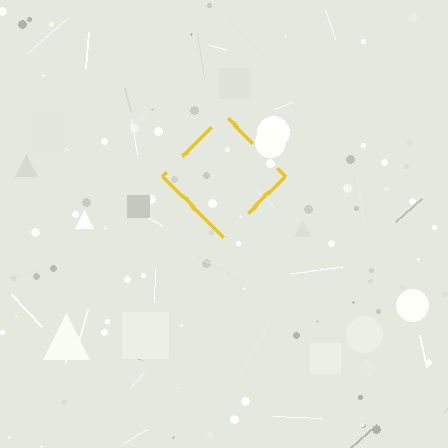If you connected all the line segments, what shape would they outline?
They would outline a diamond.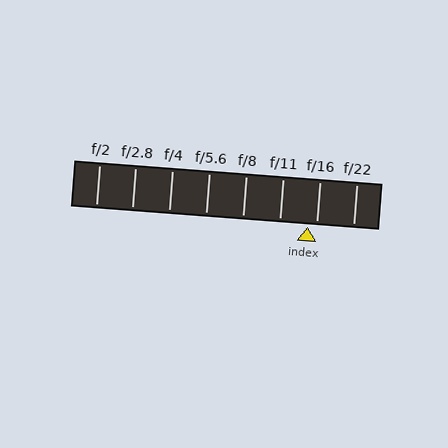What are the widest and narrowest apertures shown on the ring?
The widest aperture shown is f/2 and the narrowest is f/22.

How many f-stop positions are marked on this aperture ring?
There are 8 f-stop positions marked.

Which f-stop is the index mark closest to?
The index mark is closest to f/16.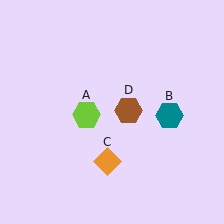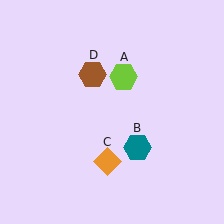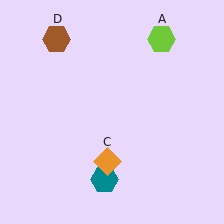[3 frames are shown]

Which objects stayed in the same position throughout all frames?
Orange diamond (object C) remained stationary.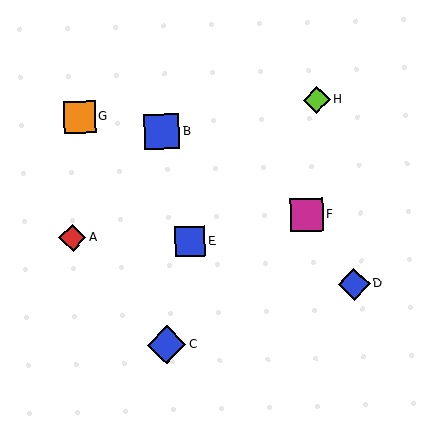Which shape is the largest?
The blue diamond (labeled C) is the largest.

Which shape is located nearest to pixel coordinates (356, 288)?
The blue diamond (labeled D) at (354, 284) is nearest to that location.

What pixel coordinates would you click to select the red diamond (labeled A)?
Click at (72, 238) to select the red diamond A.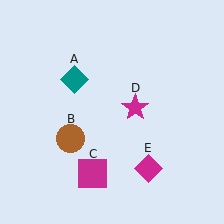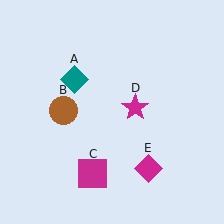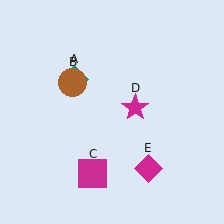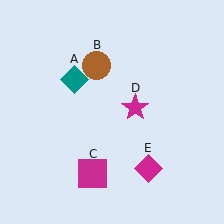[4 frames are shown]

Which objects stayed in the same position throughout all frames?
Teal diamond (object A) and magenta square (object C) and magenta star (object D) and magenta diamond (object E) remained stationary.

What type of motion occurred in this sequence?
The brown circle (object B) rotated clockwise around the center of the scene.